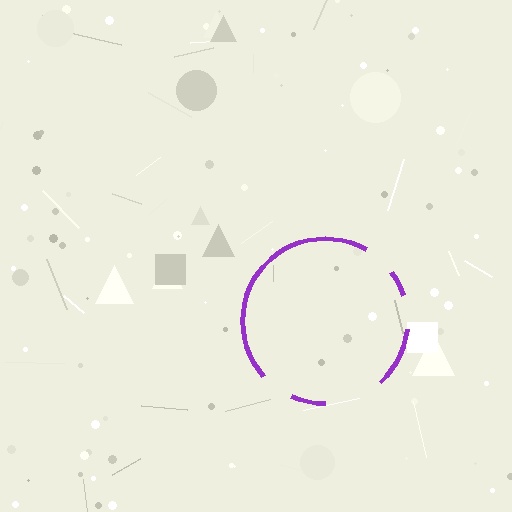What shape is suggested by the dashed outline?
The dashed outline suggests a circle.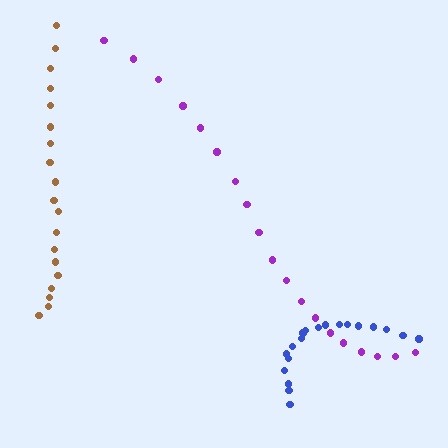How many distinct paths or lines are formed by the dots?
There are 3 distinct paths.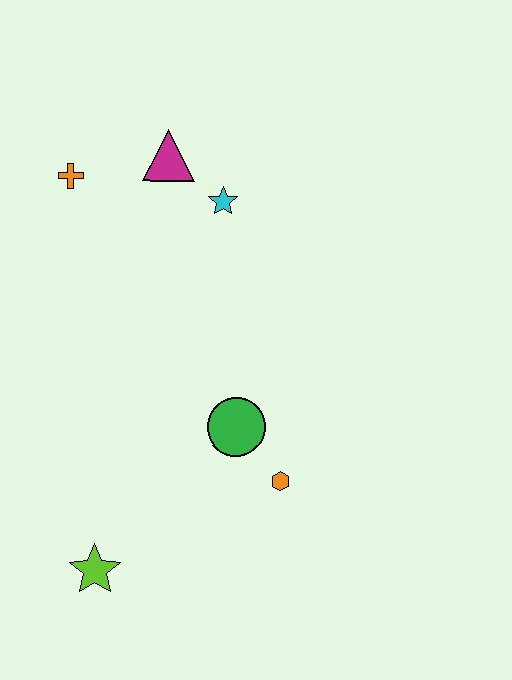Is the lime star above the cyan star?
No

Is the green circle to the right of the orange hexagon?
No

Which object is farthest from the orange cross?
The lime star is farthest from the orange cross.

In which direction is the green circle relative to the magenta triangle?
The green circle is below the magenta triangle.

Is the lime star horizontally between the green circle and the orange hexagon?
No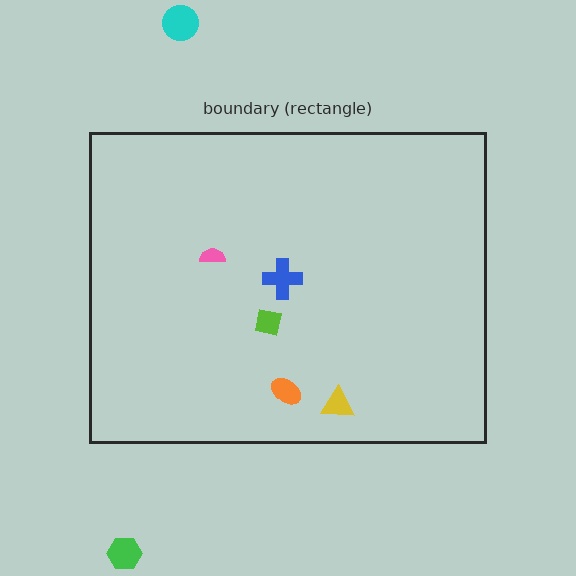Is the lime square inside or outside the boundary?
Inside.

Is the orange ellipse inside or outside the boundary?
Inside.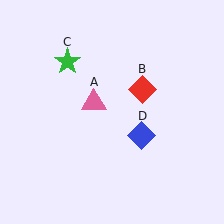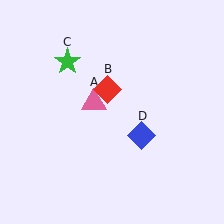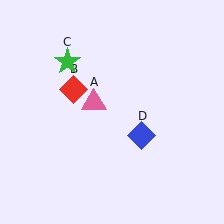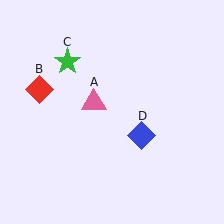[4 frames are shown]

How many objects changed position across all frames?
1 object changed position: red diamond (object B).